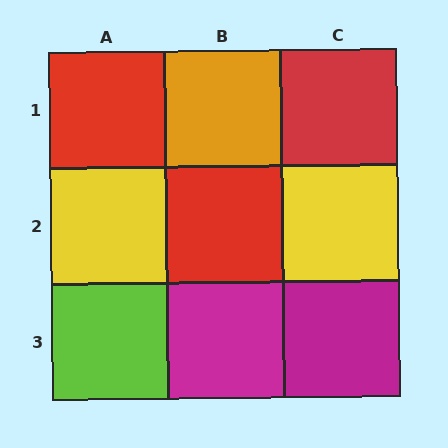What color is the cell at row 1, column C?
Red.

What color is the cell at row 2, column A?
Yellow.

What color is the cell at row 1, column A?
Red.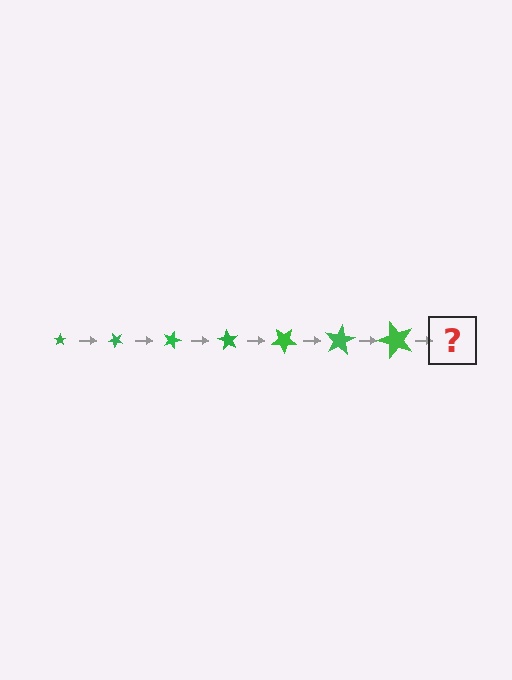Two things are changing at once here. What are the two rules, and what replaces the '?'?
The two rules are that the star grows larger each step and it rotates 45 degrees each step. The '?' should be a star, larger than the previous one and rotated 315 degrees from the start.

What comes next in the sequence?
The next element should be a star, larger than the previous one and rotated 315 degrees from the start.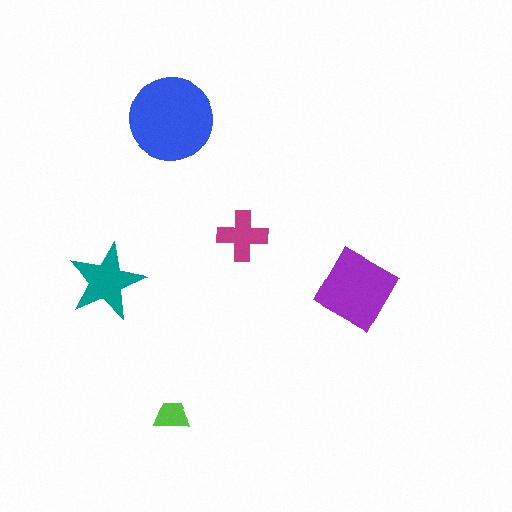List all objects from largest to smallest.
The blue circle, the purple diamond, the teal star, the magenta cross, the lime trapezoid.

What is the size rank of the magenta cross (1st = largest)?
4th.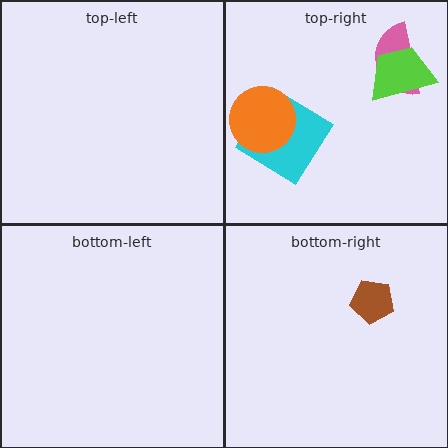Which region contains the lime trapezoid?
The top-right region.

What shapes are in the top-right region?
The pink semicircle, the lime trapezoid, the cyan diamond, the orange circle.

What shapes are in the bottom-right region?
The brown pentagon.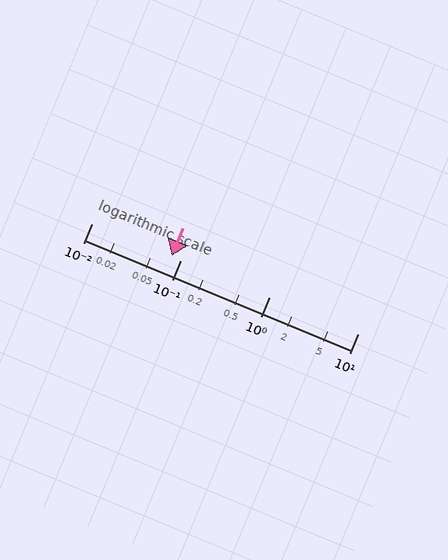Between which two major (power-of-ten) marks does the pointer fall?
The pointer is between 0.01 and 0.1.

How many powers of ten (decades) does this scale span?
The scale spans 3 decades, from 0.01 to 10.